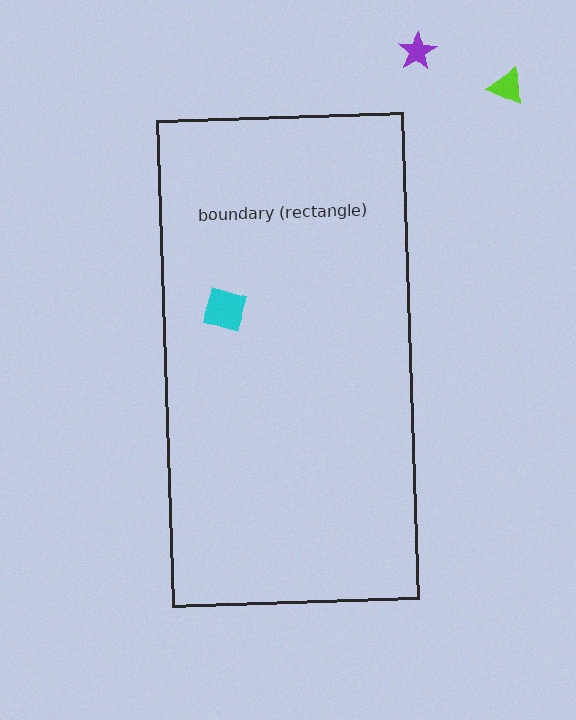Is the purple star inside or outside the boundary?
Outside.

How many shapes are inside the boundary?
1 inside, 2 outside.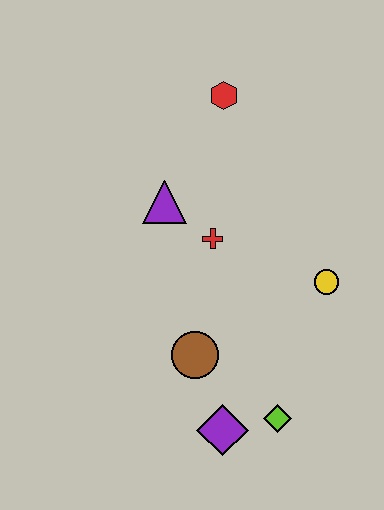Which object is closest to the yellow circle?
The red cross is closest to the yellow circle.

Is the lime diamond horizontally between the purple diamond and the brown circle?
No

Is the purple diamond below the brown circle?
Yes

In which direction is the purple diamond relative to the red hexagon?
The purple diamond is below the red hexagon.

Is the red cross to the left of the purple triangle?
No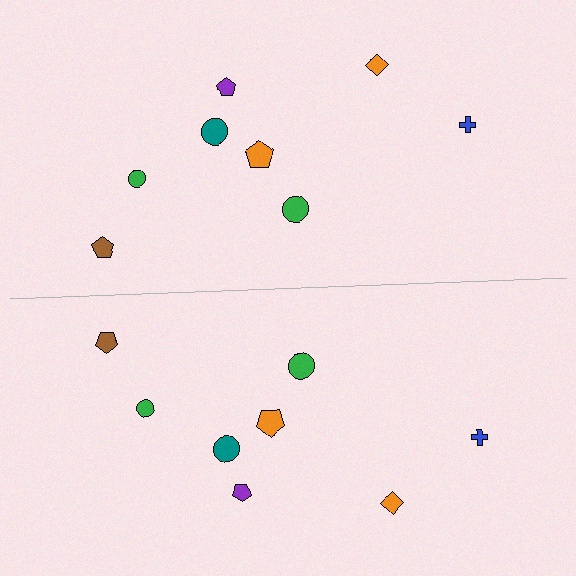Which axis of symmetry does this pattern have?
The pattern has a horizontal axis of symmetry running through the center of the image.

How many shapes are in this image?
There are 16 shapes in this image.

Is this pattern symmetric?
Yes, this pattern has bilateral (reflection) symmetry.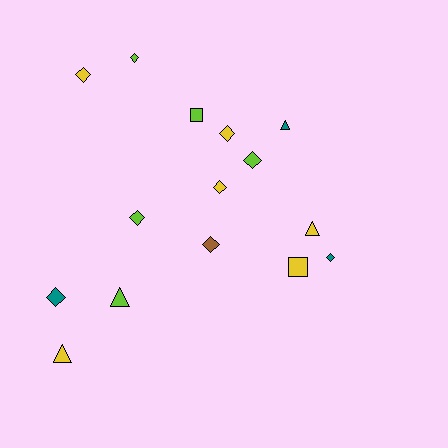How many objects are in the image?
There are 15 objects.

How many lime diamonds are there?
There are 3 lime diamonds.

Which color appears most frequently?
Yellow, with 6 objects.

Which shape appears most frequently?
Diamond, with 9 objects.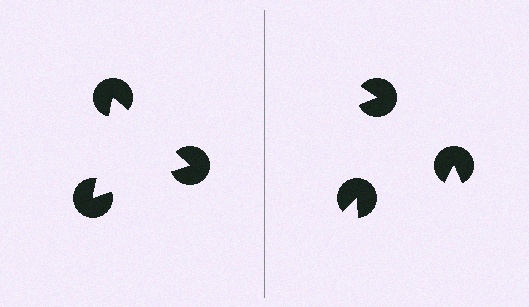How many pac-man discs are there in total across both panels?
6 — 3 on each side.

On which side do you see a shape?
An illusory triangle appears on the left side. On the right side the wedge cuts are rotated, so no coherent shape forms.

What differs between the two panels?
The pac-man discs are positioned identically on both sides; only the wedge orientations differ. On the left they align to a triangle; on the right they are misaligned.